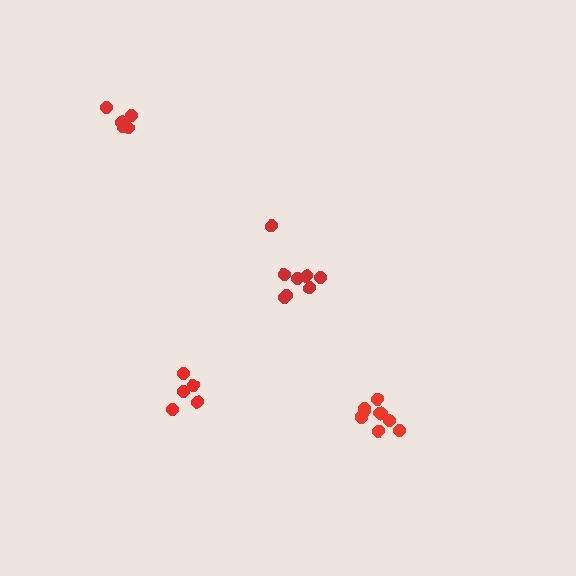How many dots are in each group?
Group 1: 9 dots, Group 2: 8 dots, Group 3: 5 dots, Group 4: 5 dots (27 total).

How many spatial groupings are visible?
There are 4 spatial groupings.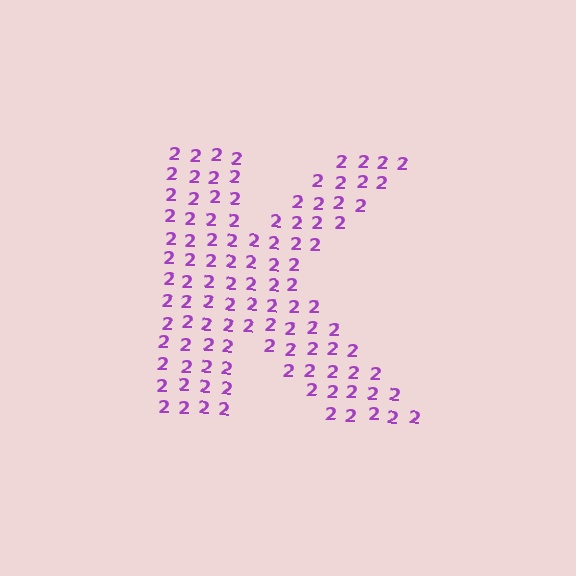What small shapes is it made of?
It is made of small digit 2's.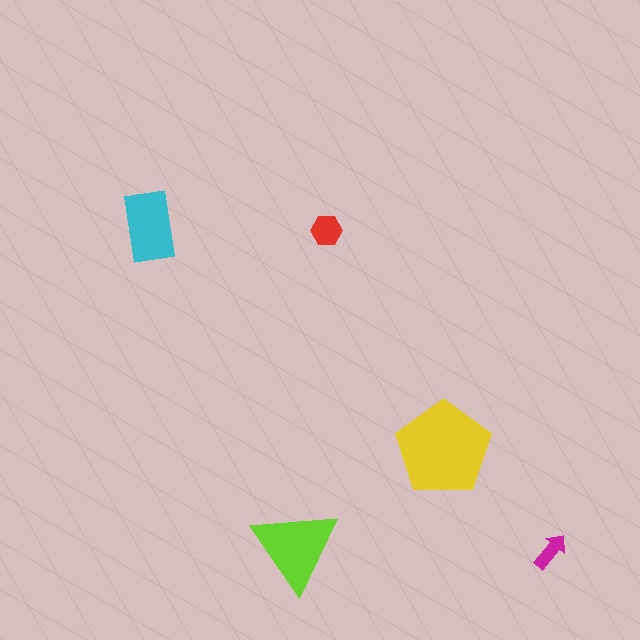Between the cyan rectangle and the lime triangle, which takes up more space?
The lime triangle.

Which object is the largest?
The yellow pentagon.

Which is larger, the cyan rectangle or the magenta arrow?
The cyan rectangle.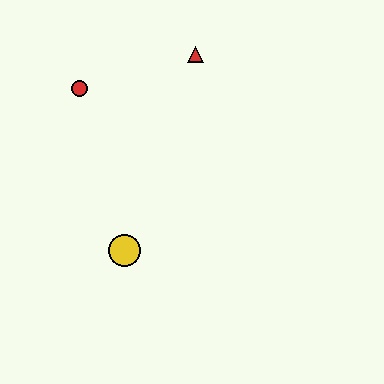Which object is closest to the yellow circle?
The red circle is closest to the yellow circle.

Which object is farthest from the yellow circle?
The red triangle is farthest from the yellow circle.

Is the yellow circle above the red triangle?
No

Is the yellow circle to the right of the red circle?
Yes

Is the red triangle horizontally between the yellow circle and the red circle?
No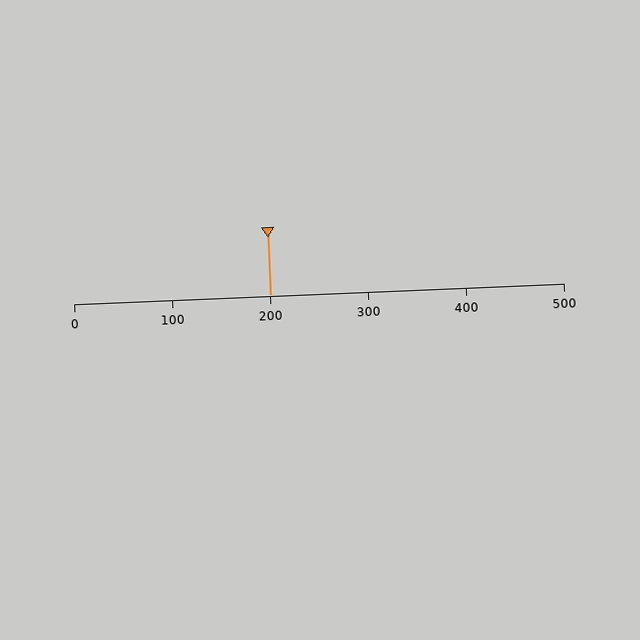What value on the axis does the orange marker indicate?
The marker indicates approximately 200.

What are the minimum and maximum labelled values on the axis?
The axis runs from 0 to 500.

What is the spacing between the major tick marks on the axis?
The major ticks are spaced 100 apart.